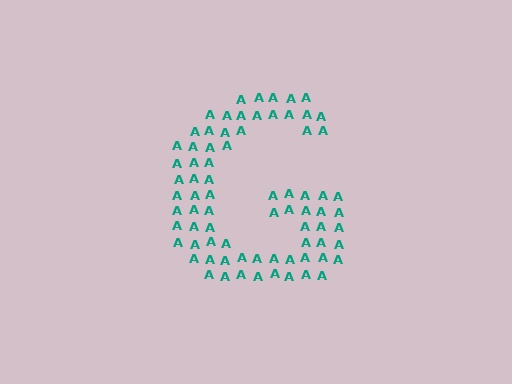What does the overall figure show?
The overall figure shows the letter G.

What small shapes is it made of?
It is made of small letter A's.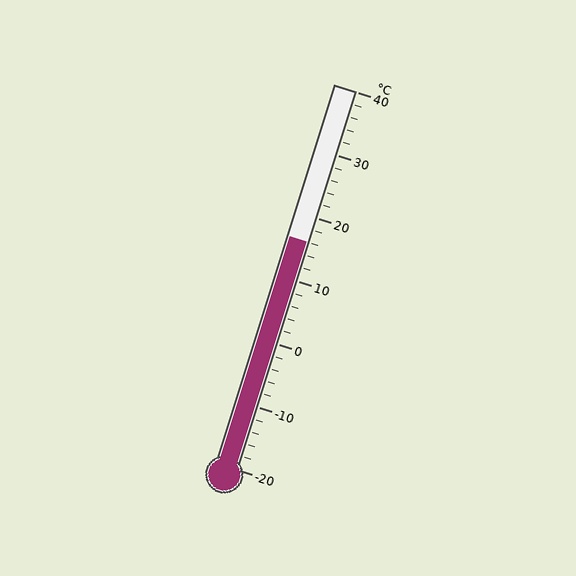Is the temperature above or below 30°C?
The temperature is below 30°C.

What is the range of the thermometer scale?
The thermometer scale ranges from -20°C to 40°C.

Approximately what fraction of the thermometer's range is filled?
The thermometer is filled to approximately 60% of its range.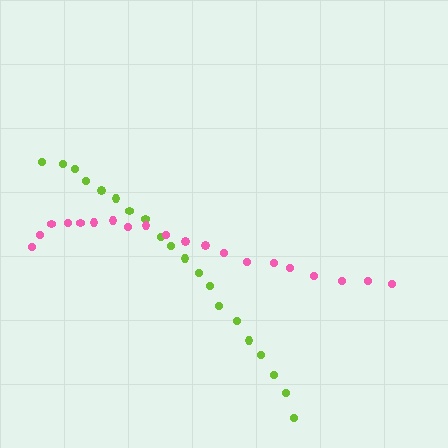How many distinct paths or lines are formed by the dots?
There are 2 distinct paths.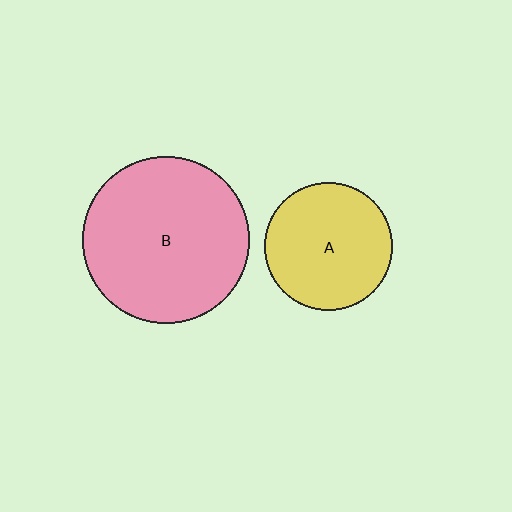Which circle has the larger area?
Circle B (pink).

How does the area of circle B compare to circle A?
Approximately 1.7 times.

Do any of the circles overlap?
No, none of the circles overlap.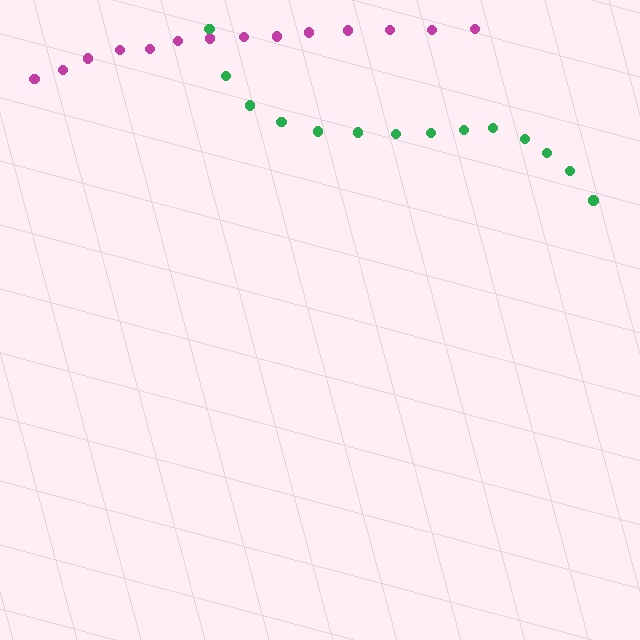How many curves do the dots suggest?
There are 2 distinct paths.